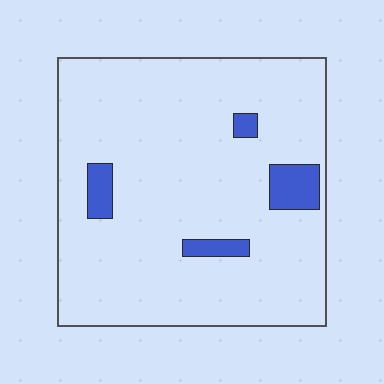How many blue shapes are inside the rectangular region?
4.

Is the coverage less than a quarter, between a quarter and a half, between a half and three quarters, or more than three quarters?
Less than a quarter.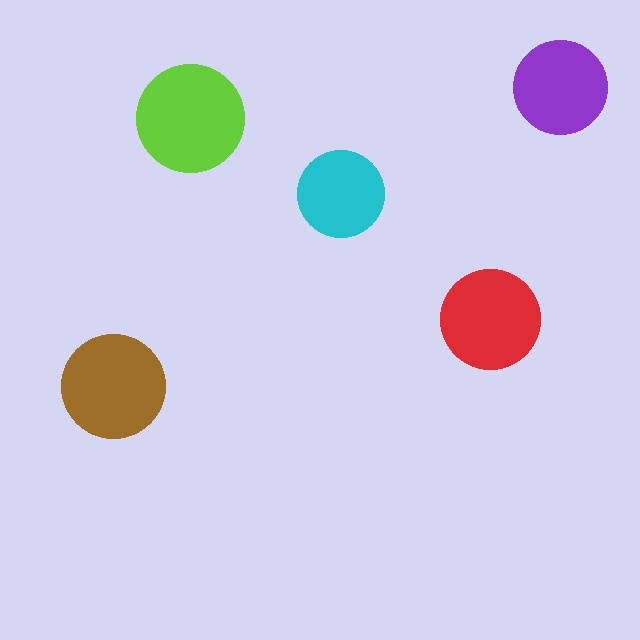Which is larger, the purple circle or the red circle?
The red one.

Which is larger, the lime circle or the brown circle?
The lime one.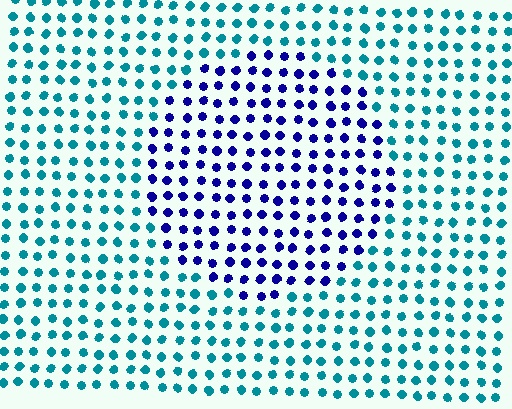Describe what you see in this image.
The image is filled with small teal elements in a uniform arrangement. A circle-shaped region is visible where the elements are tinted to a slightly different hue, forming a subtle color boundary.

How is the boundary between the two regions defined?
The boundary is defined purely by a slight shift in hue (about 59 degrees). Spacing, size, and orientation are identical on both sides.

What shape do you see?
I see a circle.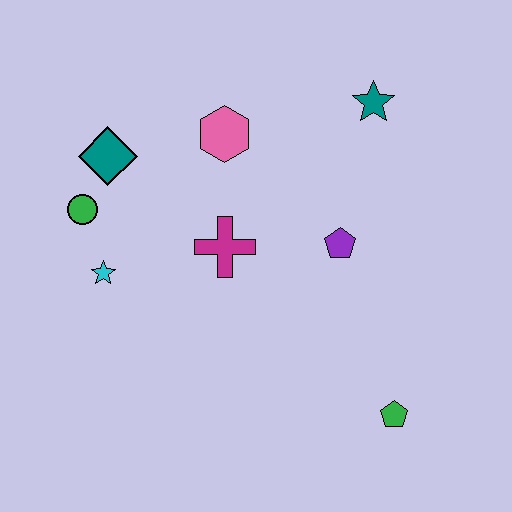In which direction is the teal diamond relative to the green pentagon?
The teal diamond is to the left of the green pentagon.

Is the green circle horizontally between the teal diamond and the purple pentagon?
No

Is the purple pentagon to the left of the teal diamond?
No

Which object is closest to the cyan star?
The green circle is closest to the cyan star.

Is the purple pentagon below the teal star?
Yes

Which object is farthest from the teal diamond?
The green pentagon is farthest from the teal diamond.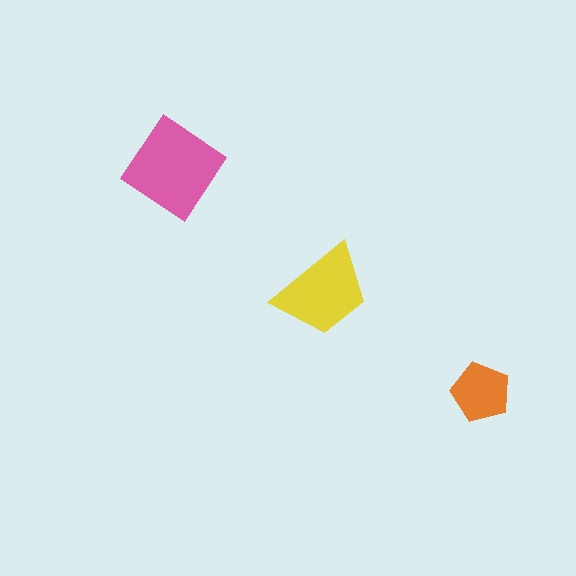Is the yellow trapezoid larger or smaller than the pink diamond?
Smaller.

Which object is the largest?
The pink diamond.